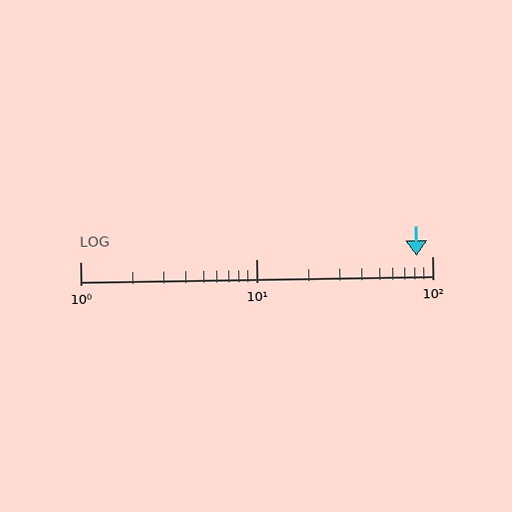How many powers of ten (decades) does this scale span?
The scale spans 2 decades, from 1 to 100.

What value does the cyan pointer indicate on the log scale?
The pointer indicates approximately 82.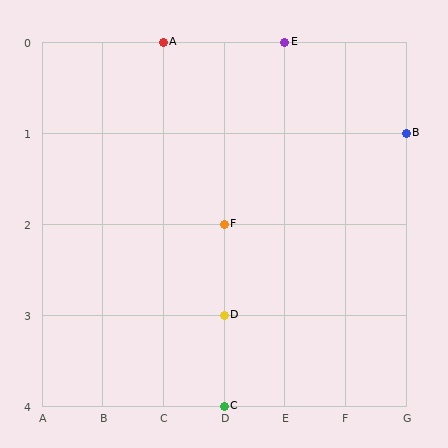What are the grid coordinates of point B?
Point B is at grid coordinates (G, 1).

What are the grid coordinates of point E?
Point E is at grid coordinates (E, 0).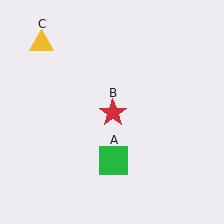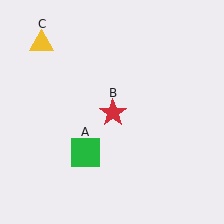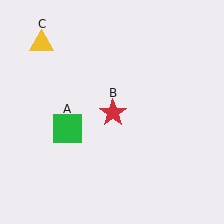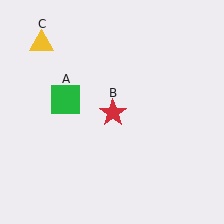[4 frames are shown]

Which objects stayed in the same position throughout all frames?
Red star (object B) and yellow triangle (object C) remained stationary.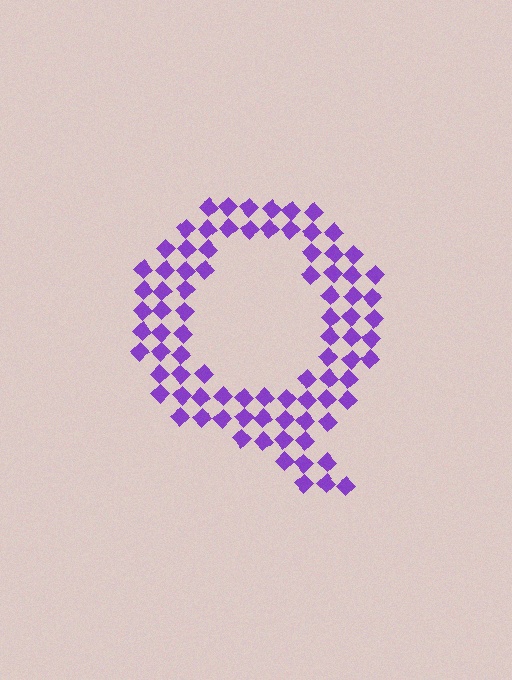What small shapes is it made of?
It is made of small diamonds.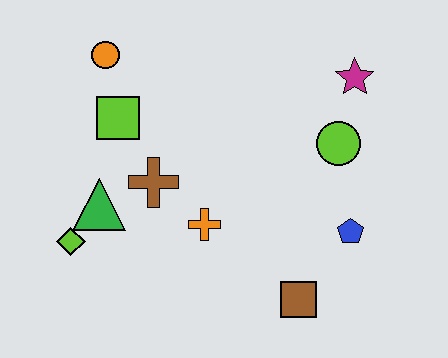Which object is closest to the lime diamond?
The green triangle is closest to the lime diamond.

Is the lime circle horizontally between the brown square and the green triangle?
No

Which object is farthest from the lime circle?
The lime diamond is farthest from the lime circle.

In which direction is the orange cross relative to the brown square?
The orange cross is to the left of the brown square.